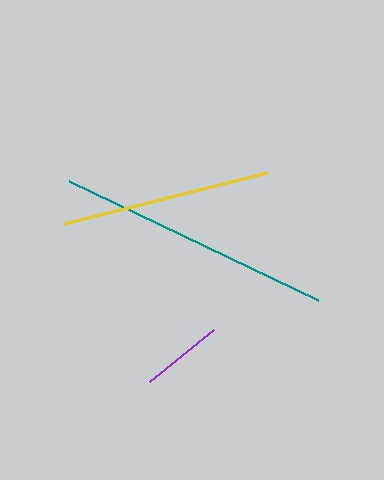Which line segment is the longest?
The teal line is the longest at approximately 276 pixels.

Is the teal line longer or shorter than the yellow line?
The teal line is longer than the yellow line.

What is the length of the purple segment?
The purple segment is approximately 83 pixels long.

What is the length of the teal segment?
The teal segment is approximately 276 pixels long.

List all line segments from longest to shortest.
From longest to shortest: teal, yellow, purple.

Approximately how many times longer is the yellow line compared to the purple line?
The yellow line is approximately 2.5 times the length of the purple line.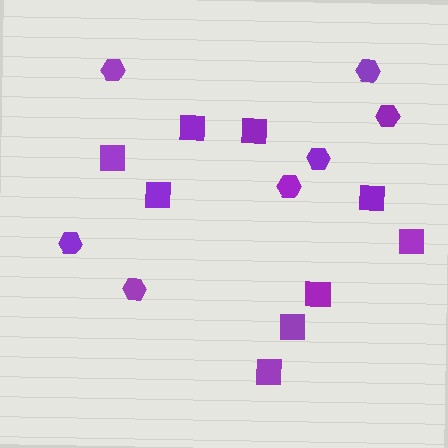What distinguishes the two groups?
There are 2 groups: one group of hexagons (7) and one group of squares (9).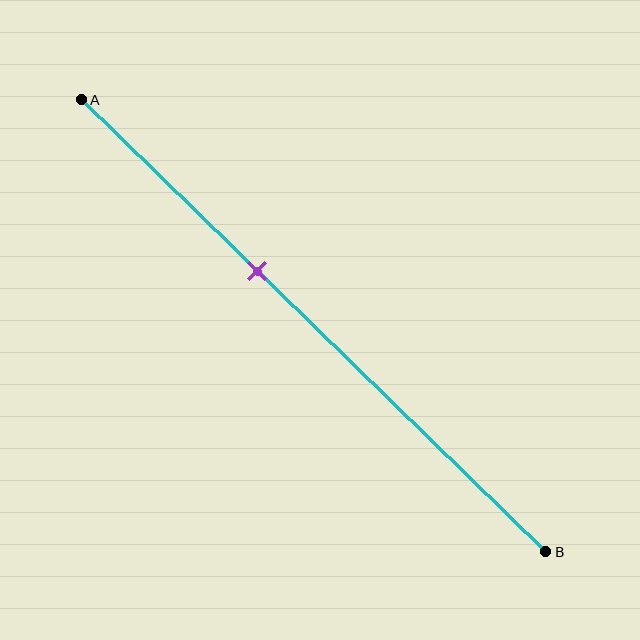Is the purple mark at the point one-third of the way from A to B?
No, the mark is at about 40% from A, not at the 33% one-third point.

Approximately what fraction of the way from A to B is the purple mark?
The purple mark is approximately 40% of the way from A to B.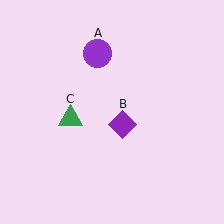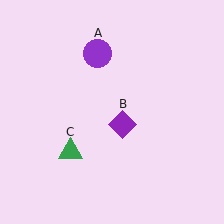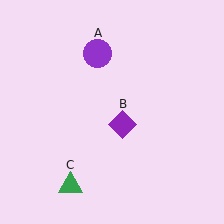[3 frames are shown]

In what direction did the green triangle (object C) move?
The green triangle (object C) moved down.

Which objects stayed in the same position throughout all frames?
Purple circle (object A) and purple diamond (object B) remained stationary.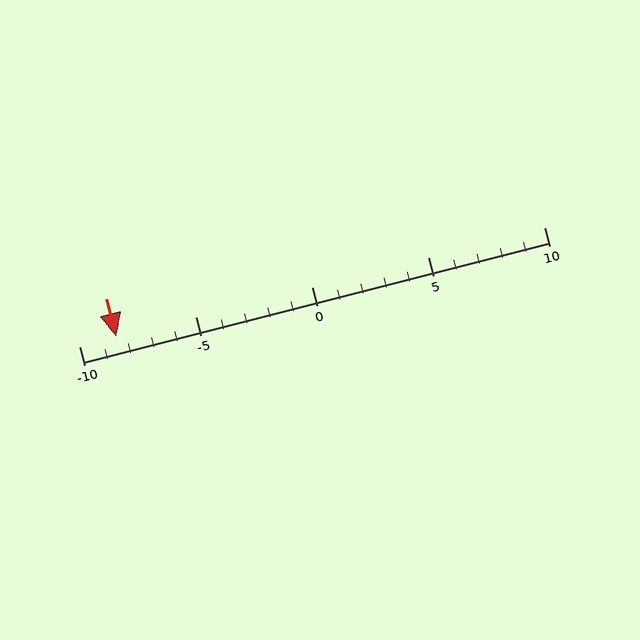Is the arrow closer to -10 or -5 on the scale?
The arrow is closer to -10.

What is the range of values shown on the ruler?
The ruler shows values from -10 to 10.